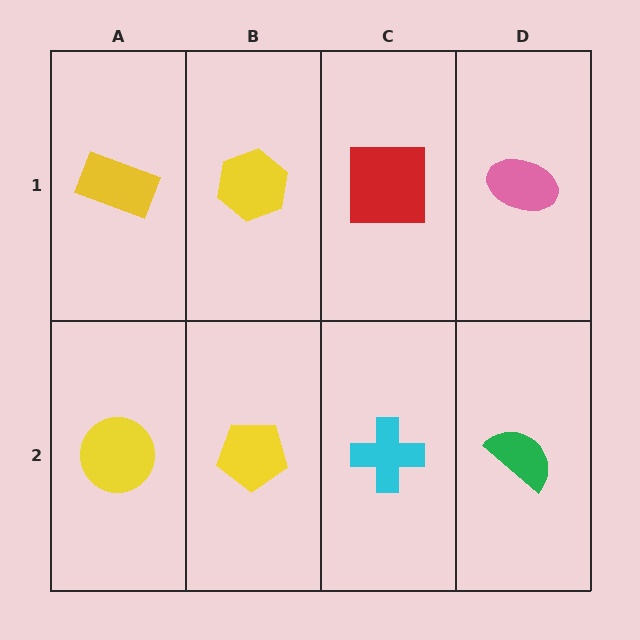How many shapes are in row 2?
4 shapes.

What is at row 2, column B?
A yellow pentagon.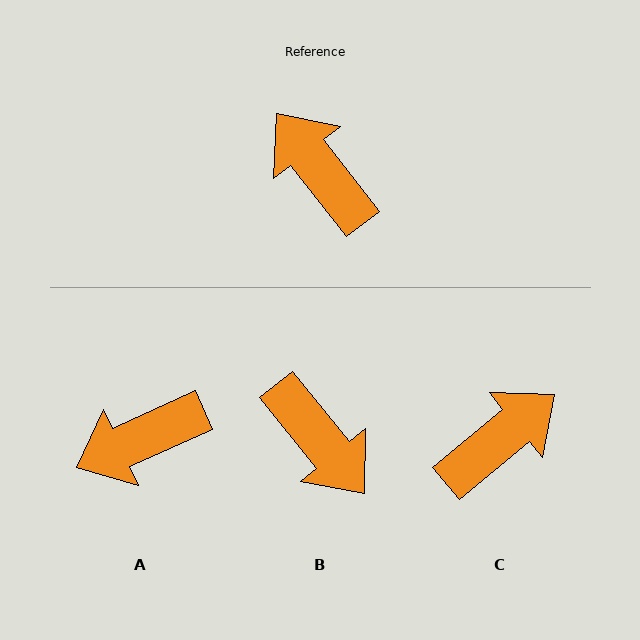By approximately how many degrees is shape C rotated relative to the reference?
Approximately 89 degrees clockwise.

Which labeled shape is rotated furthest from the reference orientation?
B, about 179 degrees away.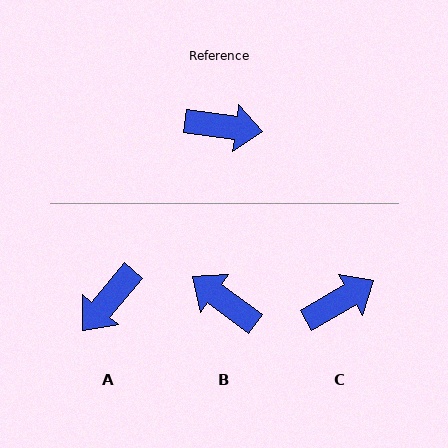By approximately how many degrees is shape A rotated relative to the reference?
Approximately 122 degrees clockwise.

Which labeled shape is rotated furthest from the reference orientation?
B, about 151 degrees away.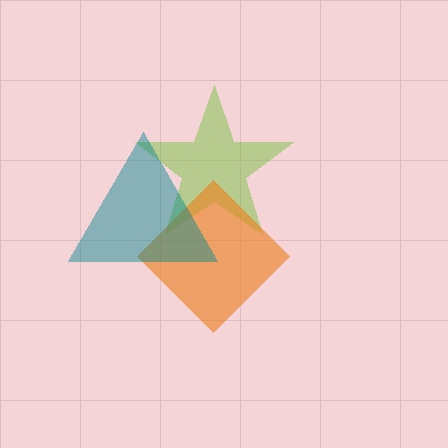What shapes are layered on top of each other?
The layered shapes are: a lime star, an orange diamond, a teal triangle.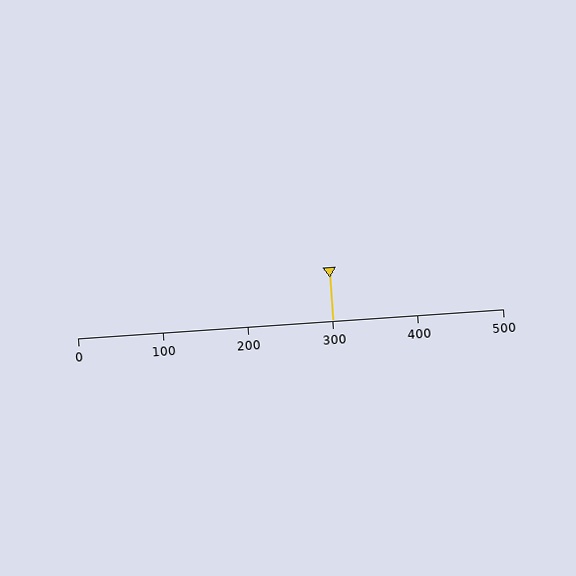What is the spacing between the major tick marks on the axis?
The major ticks are spaced 100 apart.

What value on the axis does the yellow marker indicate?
The marker indicates approximately 300.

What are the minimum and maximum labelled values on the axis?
The axis runs from 0 to 500.